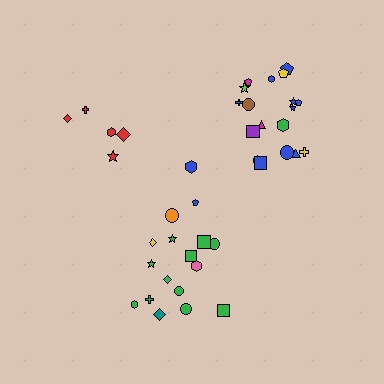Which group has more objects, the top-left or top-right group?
The top-right group.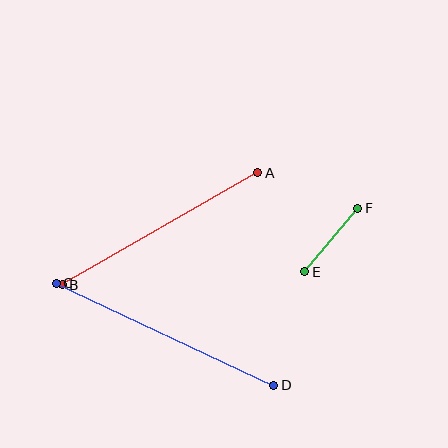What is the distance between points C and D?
The distance is approximately 240 pixels.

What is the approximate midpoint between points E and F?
The midpoint is at approximately (331, 240) pixels.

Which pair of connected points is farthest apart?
Points C and D are farthest apart.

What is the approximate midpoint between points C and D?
The midpoint is at approximately (165, 334) pixels.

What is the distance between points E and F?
The distance is approximately 83 pixels.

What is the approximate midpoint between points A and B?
The midpoint is at approximately (160, 229) pixels.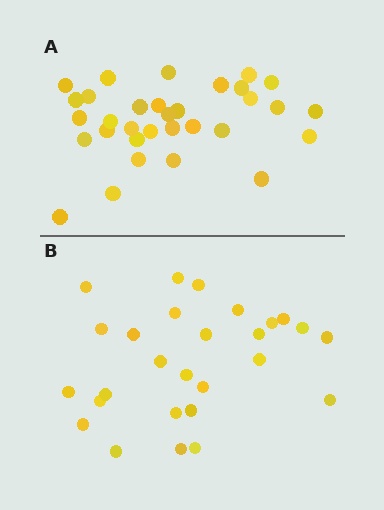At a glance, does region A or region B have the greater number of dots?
Region A (the top region) has more dots.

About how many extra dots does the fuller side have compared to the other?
Region A has about 5 more dots than region B.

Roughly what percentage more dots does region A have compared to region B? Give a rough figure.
About 20% more.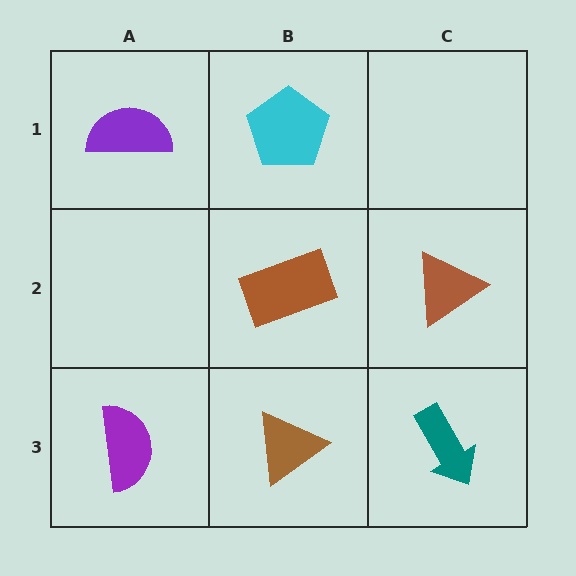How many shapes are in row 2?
2 shapes.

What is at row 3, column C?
A teal arrow.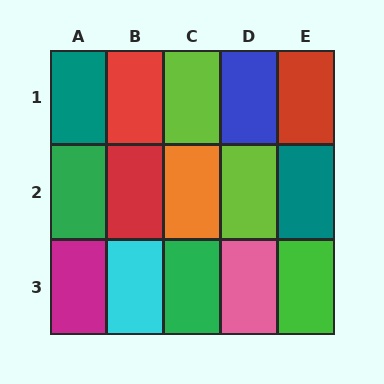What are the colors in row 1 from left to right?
Teal, red, lime, blue, red.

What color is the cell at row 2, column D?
Lime.